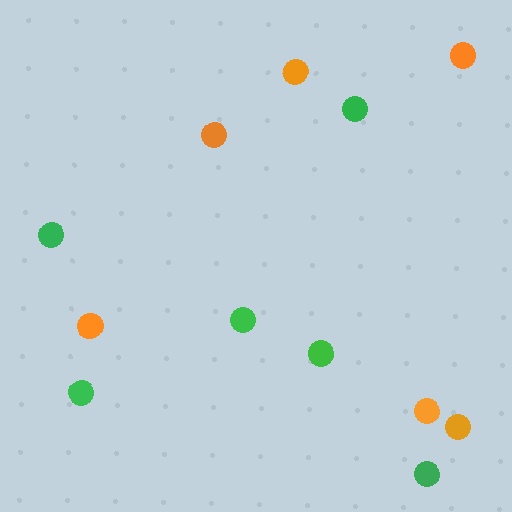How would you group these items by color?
There are 2 groups: one group of orange circles (6) and one group of green circles (6).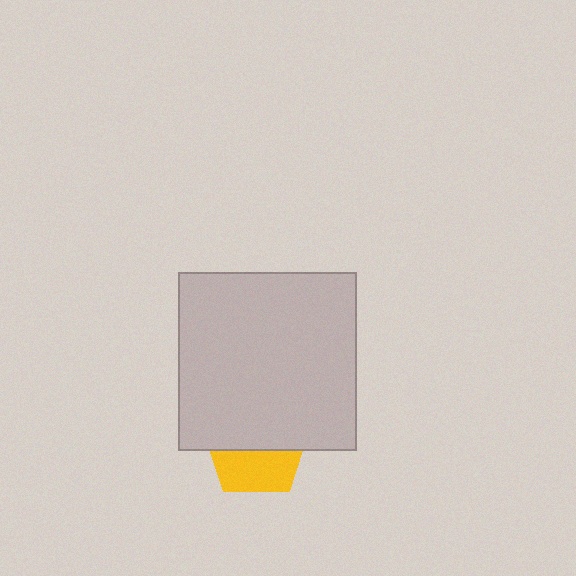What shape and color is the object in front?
The object in front is a light gray square.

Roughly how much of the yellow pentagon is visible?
A small part of it is visible (roughly 42%).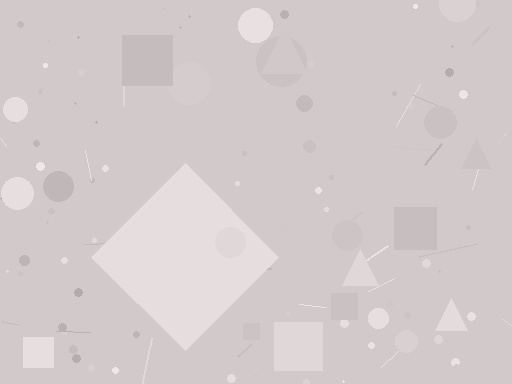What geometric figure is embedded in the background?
A diamond is embedded in the background.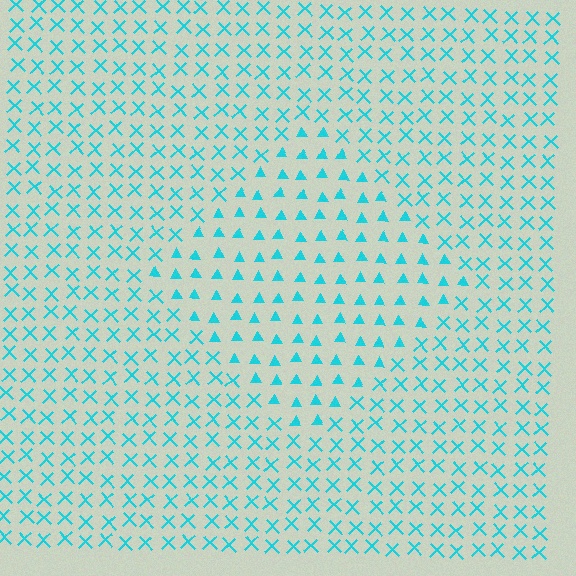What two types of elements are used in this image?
The image uses triangles inside the diamond region and X marks outside it.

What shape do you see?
I see a diamond.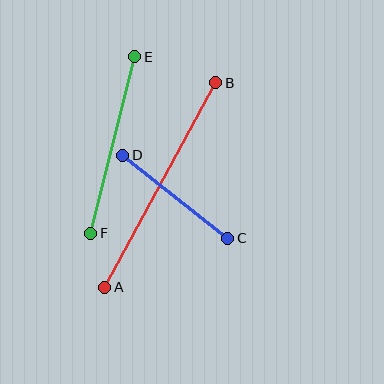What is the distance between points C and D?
The distance is approximately 134 pixels.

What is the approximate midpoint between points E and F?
The midpoint is at approximately (113, 145) pixels.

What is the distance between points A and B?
The distance is approximately 233 pixels.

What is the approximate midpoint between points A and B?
The midpoint is at approximately (160, 185) pixels.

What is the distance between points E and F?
The distance is approximately 182 pixels.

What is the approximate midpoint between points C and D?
The midpoint is at approximately (175, 197) pixels.